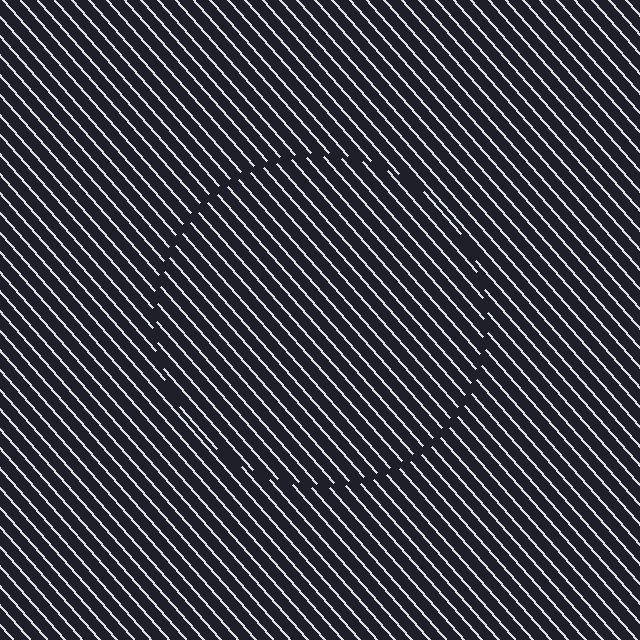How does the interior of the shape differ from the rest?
The interior of the shape contains the same grating, shifted by half a period — the contour is defined by the phase discontinuity where line-ends from the inner and outer gratings abut.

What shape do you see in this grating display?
An illusory circle. The interior of the shape contains the same grating, shifted by half a period — the contour is defined by the phase discontinuity where line-ends from the inner and outer gratings abut.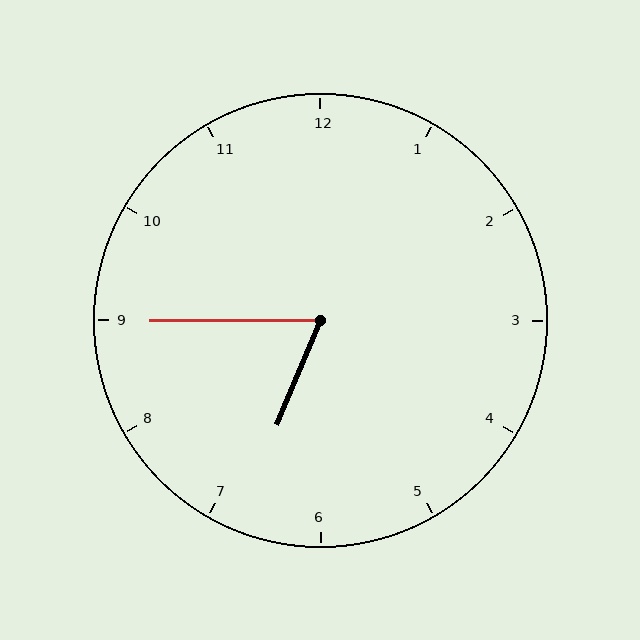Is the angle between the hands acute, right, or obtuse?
It is acute.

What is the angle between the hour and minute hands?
Approximately 68 degrees.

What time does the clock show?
6:45.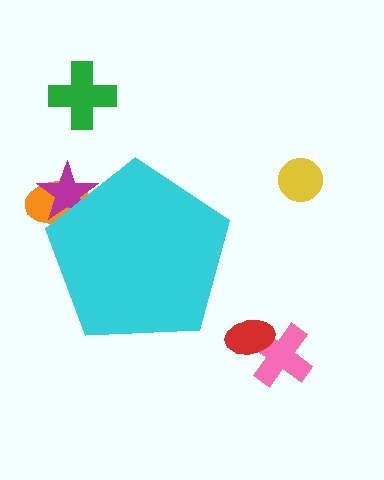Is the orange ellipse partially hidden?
Yes, the orange ellipse is partially hidden behind the cyan pentagon.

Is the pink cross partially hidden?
No, the pink cross is fully visible.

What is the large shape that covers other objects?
A cyan pentagon.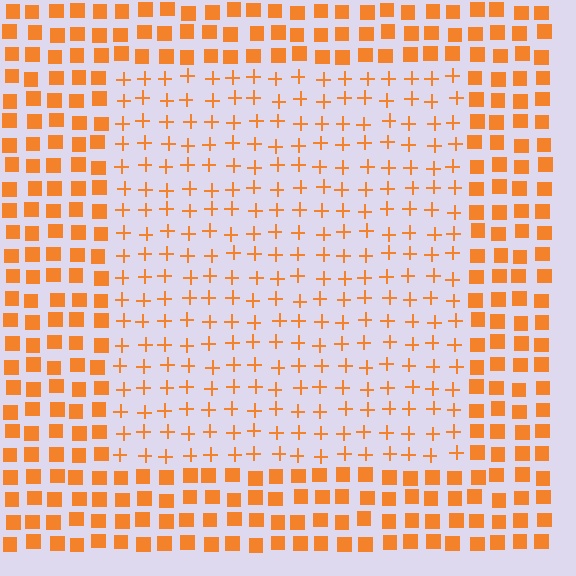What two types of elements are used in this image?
The image uses plus signs inside the rectangle region and squares outside it.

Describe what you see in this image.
The image is filled with small orange elements arranged in a uniform grid. A rectangle-shaped region contains plus signs, while the surrounding area contains squares. The boundary is defined purely by the change in element shape.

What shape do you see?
I see a rectangle.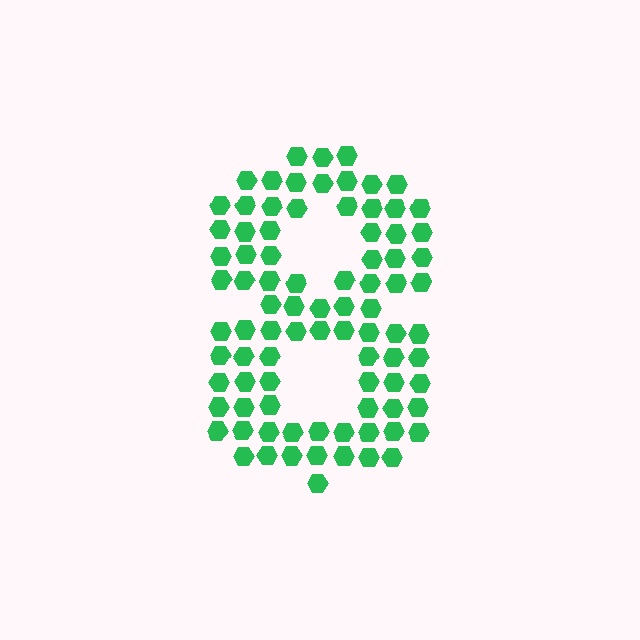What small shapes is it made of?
It is made of small hexagons.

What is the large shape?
The large shape is the digit 8.